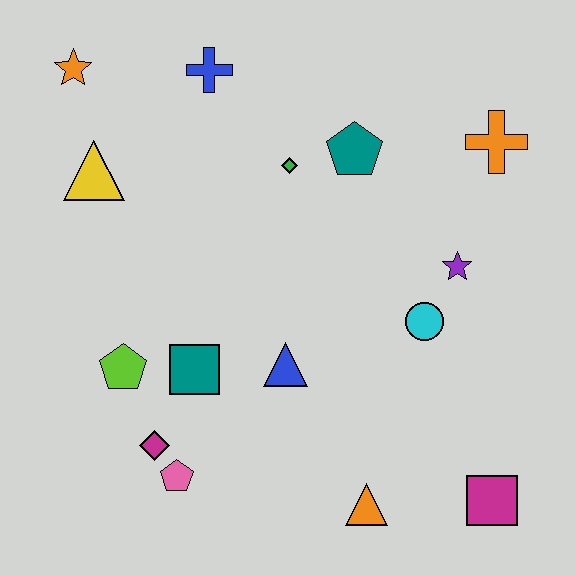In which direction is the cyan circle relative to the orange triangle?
The cyan circle is above the orange triangle.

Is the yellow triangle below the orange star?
Yes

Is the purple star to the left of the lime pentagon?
No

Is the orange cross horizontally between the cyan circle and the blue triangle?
No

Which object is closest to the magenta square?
The orange triangle is closest to the magenta square.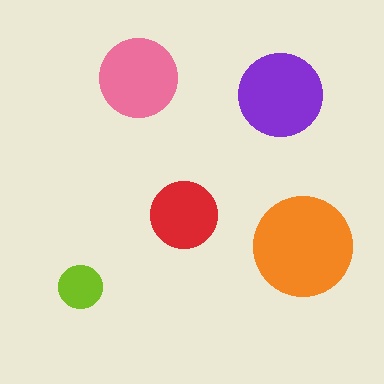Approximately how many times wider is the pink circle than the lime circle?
About 2 times wider.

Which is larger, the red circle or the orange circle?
The orange one.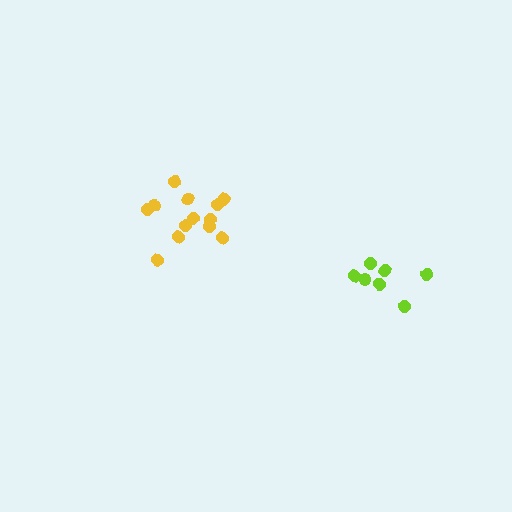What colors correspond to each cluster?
The clusters are colored: yellow, lime.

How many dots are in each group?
Group 1: 13 dots, Group 2: 7 dots (20 total).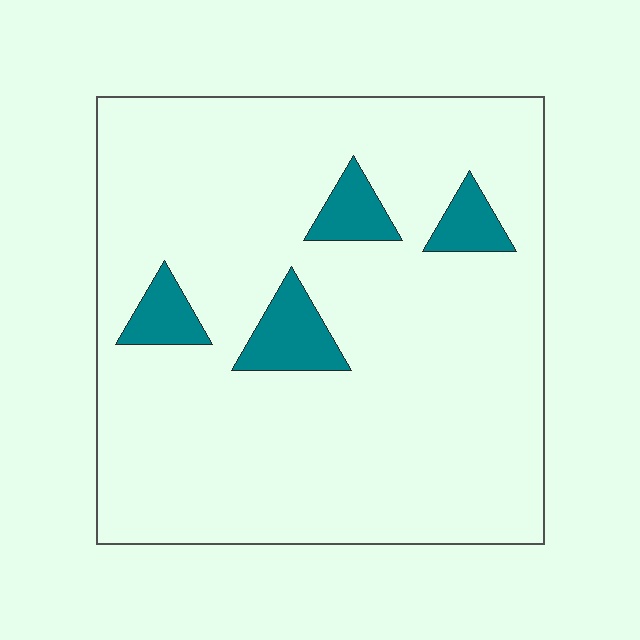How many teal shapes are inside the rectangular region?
4.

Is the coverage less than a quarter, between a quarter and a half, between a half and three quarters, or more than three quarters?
Less than a quarter.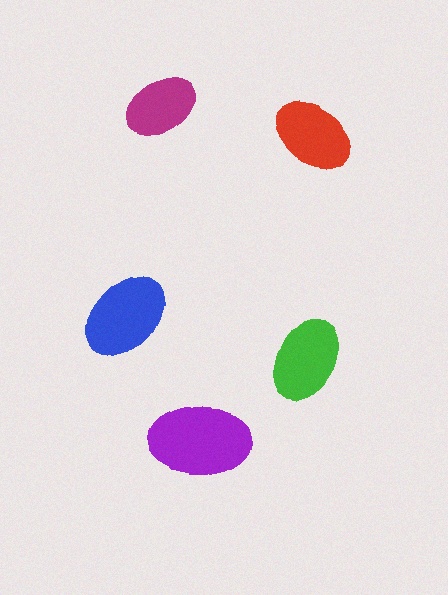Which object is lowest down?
The purple ellipse is bottommost.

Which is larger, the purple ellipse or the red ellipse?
The purple one.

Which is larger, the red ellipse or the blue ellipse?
The blue one.